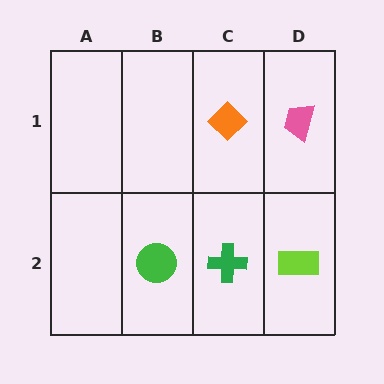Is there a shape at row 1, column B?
No, that cell is empty.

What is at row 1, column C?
An orange diamond.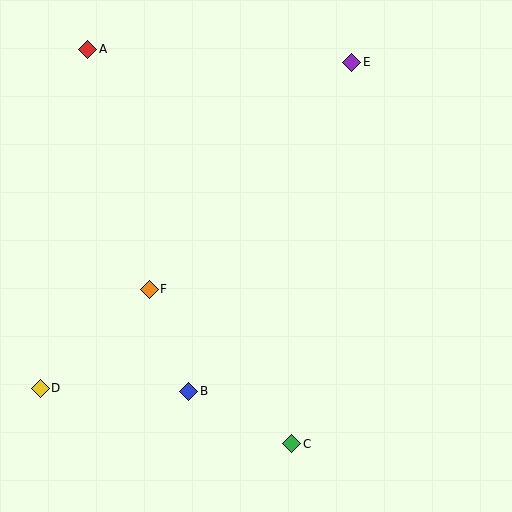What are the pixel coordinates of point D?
Point D is at (40, 388).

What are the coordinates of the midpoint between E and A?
The midpoint between E and A is at (220, 56).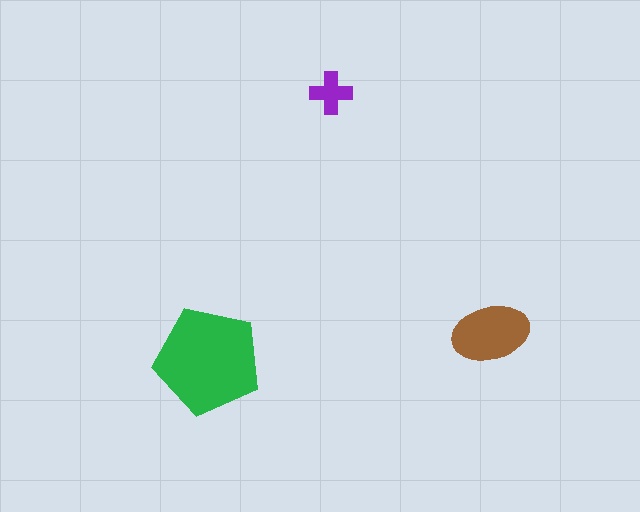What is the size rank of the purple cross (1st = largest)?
3rd.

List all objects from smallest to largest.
The purple cross, the brown ellipse, the green pentagon.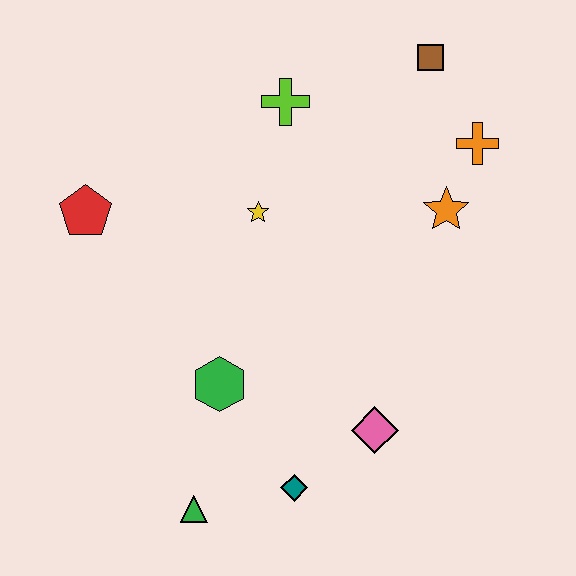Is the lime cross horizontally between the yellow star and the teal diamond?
Yes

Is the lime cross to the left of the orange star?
Yes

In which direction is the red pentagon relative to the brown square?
The red pentagon is to the left of the brown square.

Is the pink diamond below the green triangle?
No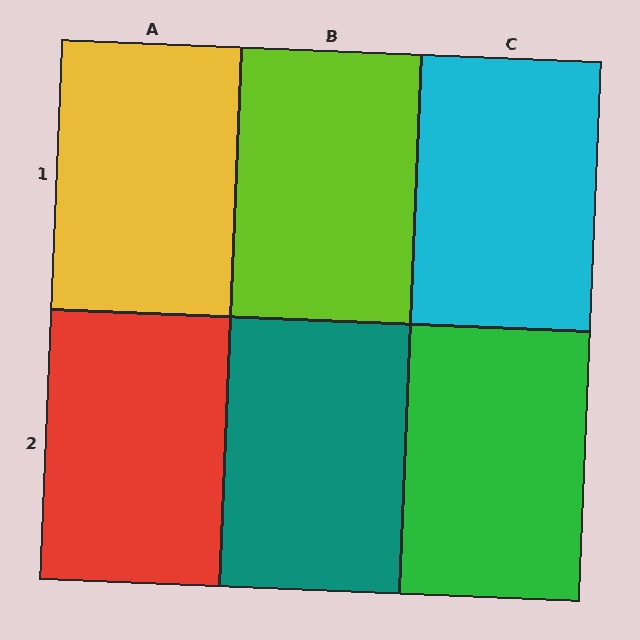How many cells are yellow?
1 cell is yellow.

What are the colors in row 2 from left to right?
Red, teal, green.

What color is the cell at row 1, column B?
Lime.